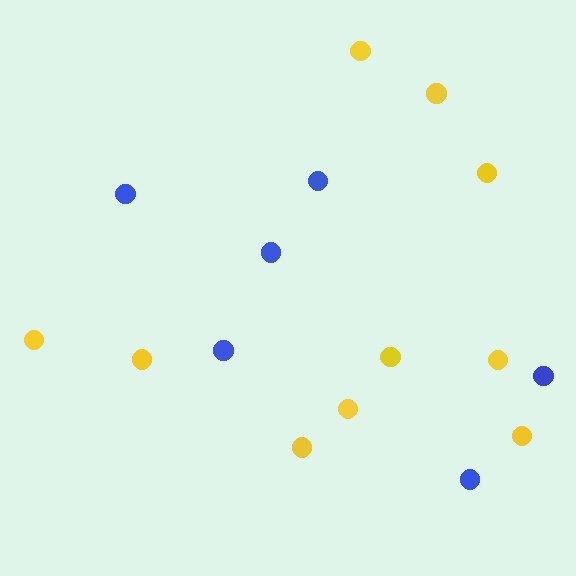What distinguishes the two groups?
There are 2 groups: one group of blue circles (6) and one group of yellow circles (10).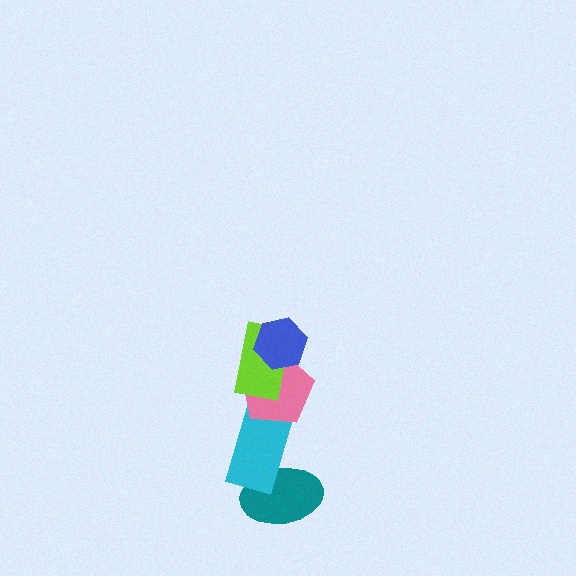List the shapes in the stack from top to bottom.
From top to bottom: the blue hexagon, the lime rectangle, the pink pentagon, the cyan rectangle, the teal ellipse.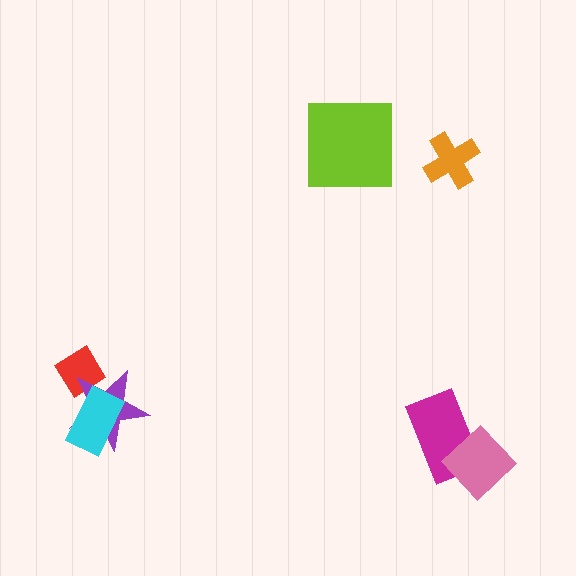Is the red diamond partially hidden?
Yes, it is partially covered by another shape.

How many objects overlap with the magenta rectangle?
1 object overlaps with the magenta rectangle.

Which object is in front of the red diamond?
The purple star is in front of the red diamond.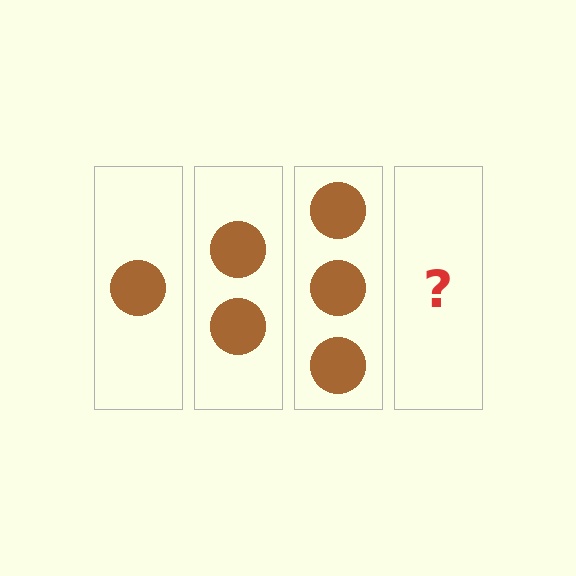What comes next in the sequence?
The next element should be 4 circles.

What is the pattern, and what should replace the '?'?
The pattern is that each step adds one more circle. The '?' should be 4 circles.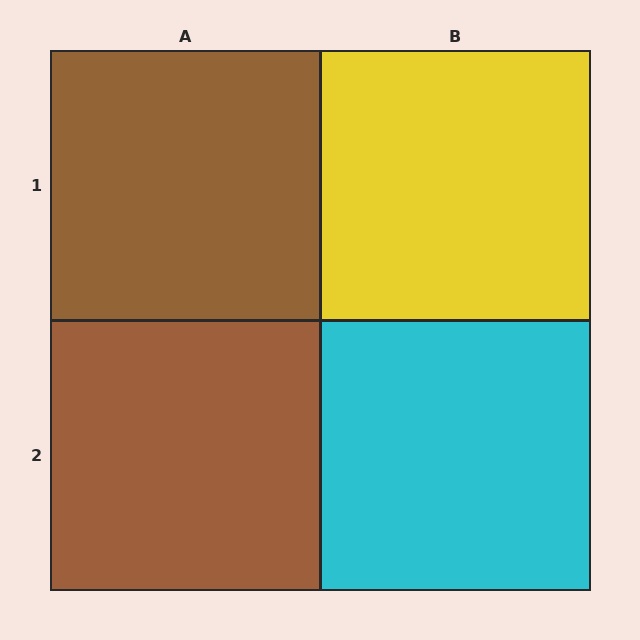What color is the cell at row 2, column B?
Cyan.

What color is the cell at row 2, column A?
Brown.